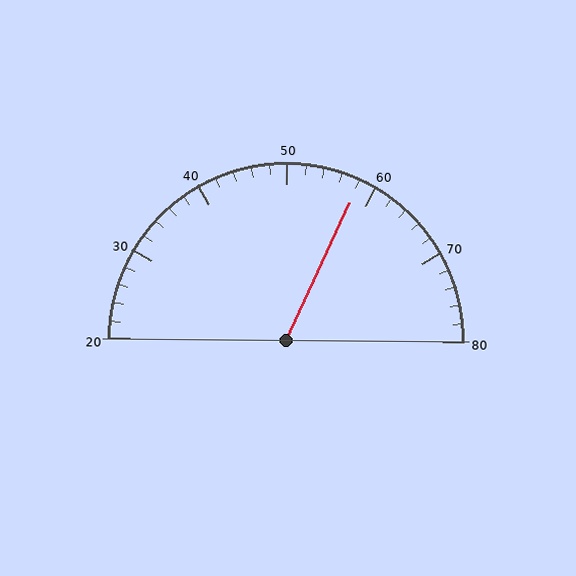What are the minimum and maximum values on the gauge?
The gauge ranges from 20 to 80.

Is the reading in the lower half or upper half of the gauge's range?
The reading is in the upper half of the range (20 to 80).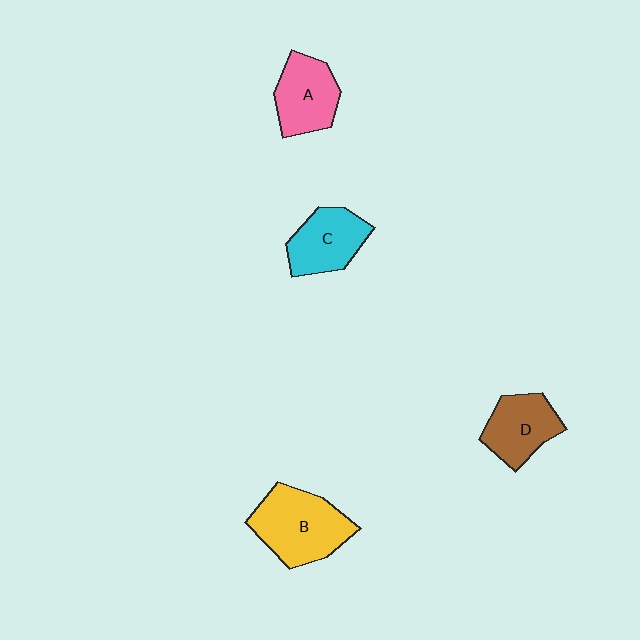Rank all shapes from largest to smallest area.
From largest to smallest: B (yellow), A (pink), C (cyan), D (brown).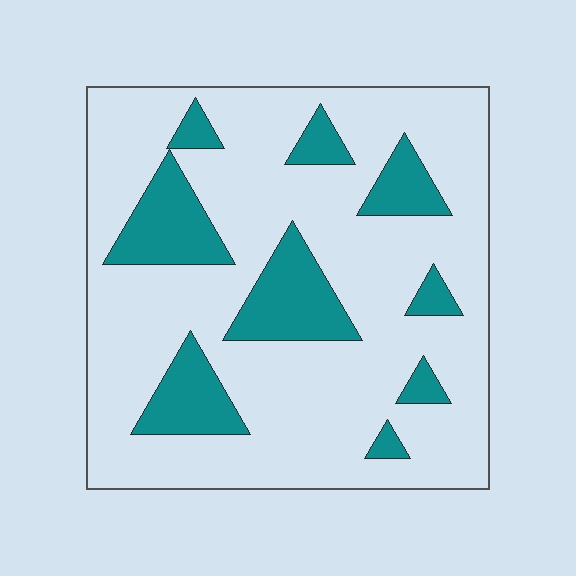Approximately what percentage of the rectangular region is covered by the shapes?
Approximately 20%.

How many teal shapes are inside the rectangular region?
9.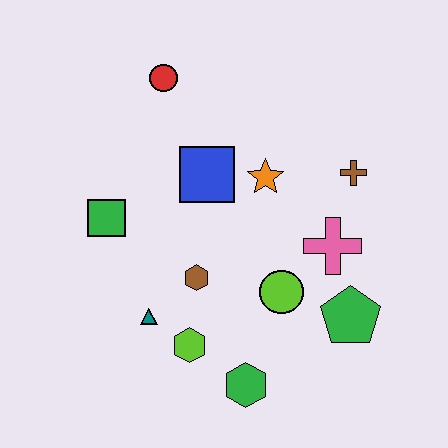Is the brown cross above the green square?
Yes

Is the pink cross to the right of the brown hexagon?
Yes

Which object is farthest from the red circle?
The green hexagon is farthest from the red circle.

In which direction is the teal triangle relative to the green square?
The teal triangle is below the green square.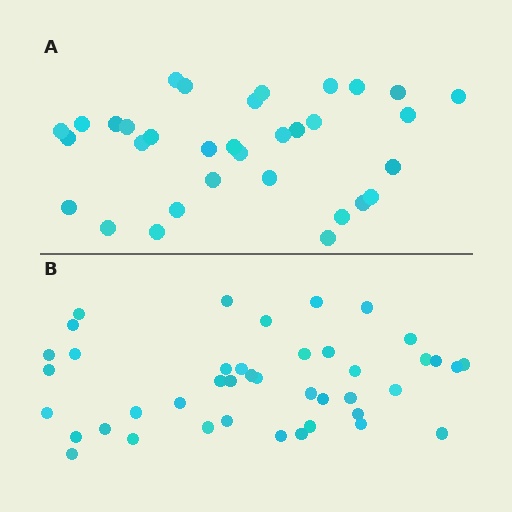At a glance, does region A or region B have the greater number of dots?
Region B (the bottom region) has more dots.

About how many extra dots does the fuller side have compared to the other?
Region B has roughly 8 or so more dots than region A.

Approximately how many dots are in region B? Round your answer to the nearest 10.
About 40 dots. (The exact count is 42, which rounds to 40.)